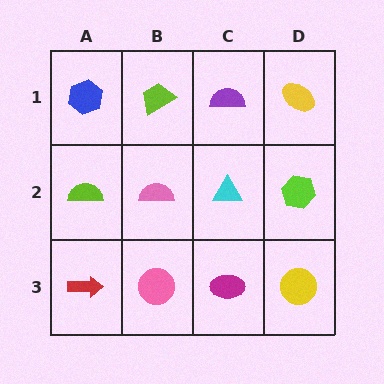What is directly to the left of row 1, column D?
A purple semicircle.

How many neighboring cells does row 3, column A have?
2.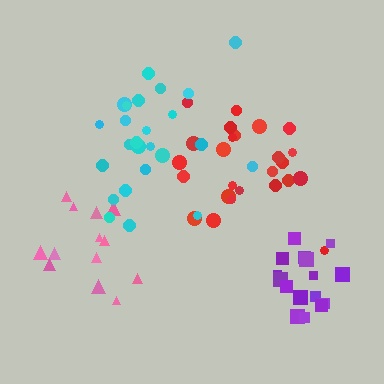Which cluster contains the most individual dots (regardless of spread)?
Red (26).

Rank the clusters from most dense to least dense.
purple, red, cyan, pink.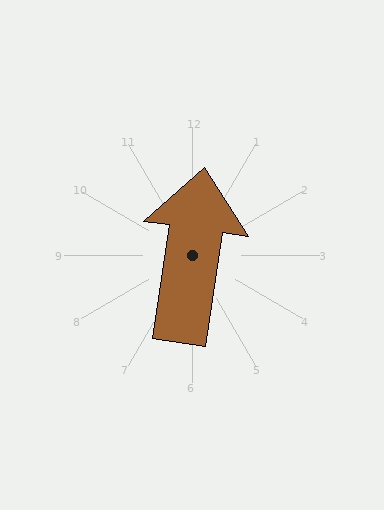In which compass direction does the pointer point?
North.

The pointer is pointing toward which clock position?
Roughly 12 o'clock.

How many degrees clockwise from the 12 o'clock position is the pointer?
Approximately 8 degrees.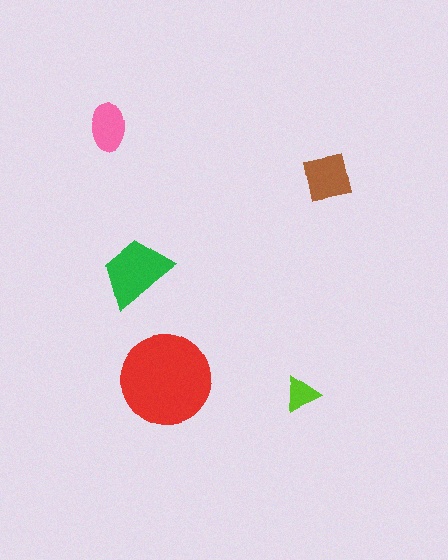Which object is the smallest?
The lime triangle.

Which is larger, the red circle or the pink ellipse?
The red circle.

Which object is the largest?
The red circle.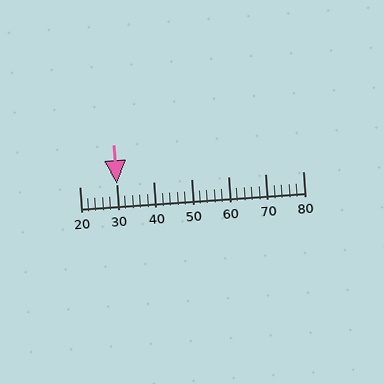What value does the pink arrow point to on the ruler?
The pink arrow points to approximately 30.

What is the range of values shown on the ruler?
The ruler shows values from 20 to 80.